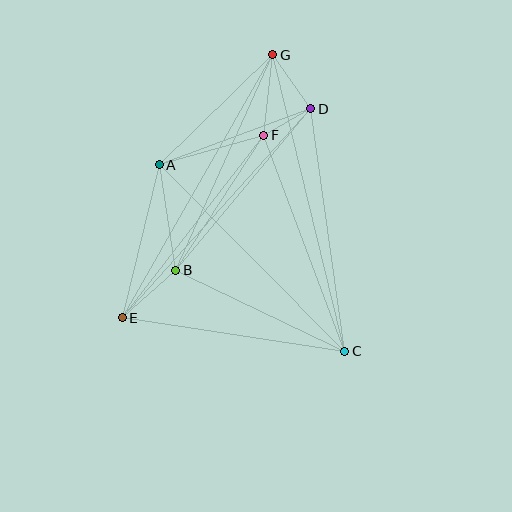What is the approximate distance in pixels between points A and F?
The distance between A and F is approximately 108 pixels.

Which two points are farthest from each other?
Points C and G are farthest from each other.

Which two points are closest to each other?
Points D and F are closest to each other.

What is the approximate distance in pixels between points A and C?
The distance between A and C is approximately 263 pixels.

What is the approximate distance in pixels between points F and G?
The distance between F and G is approximately 81 pixels.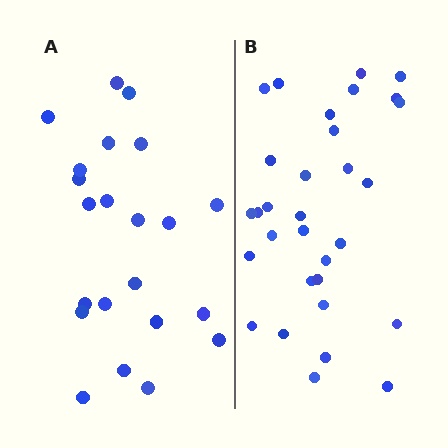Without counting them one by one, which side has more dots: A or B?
Region B (the right region) has more dots.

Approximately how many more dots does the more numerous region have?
Region B has roughly 8 or so more dots than region A.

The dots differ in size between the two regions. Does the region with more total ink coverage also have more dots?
No. Region A has more total ink coverage because its dots are larger, but region B actually contains more individual dots. Total area can be misleading — the number of items is what matters here.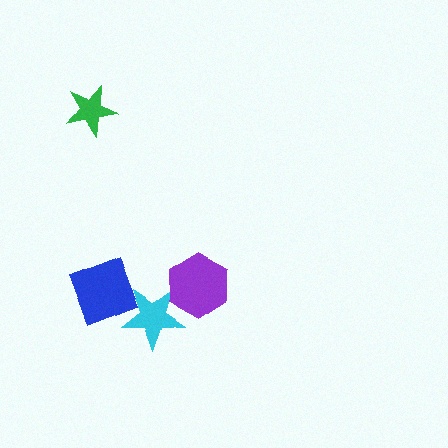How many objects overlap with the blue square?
0 objects overlap with the blue square.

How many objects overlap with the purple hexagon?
1 object overlaps with the purple hexagon.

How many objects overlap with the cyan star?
1 object overlaps with the cyan star.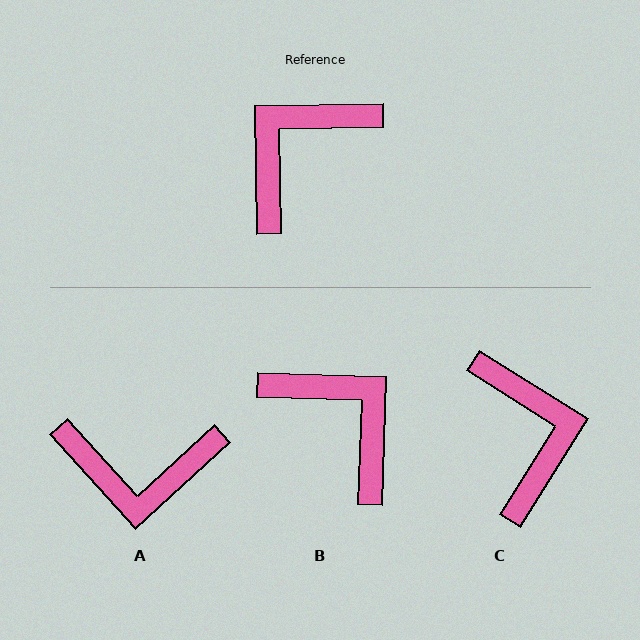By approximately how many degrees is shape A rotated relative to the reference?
Approximately 131 degrees counter-clockwise.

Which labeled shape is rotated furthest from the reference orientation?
A, about 131 degrees away.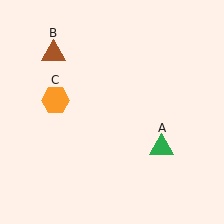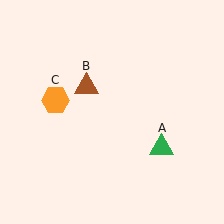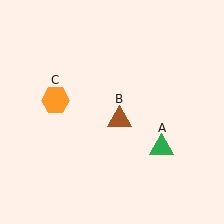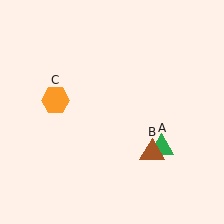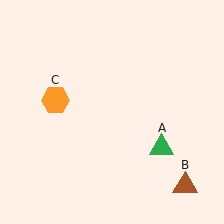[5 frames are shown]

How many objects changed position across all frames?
1 object changed position: brown triangle (object B).